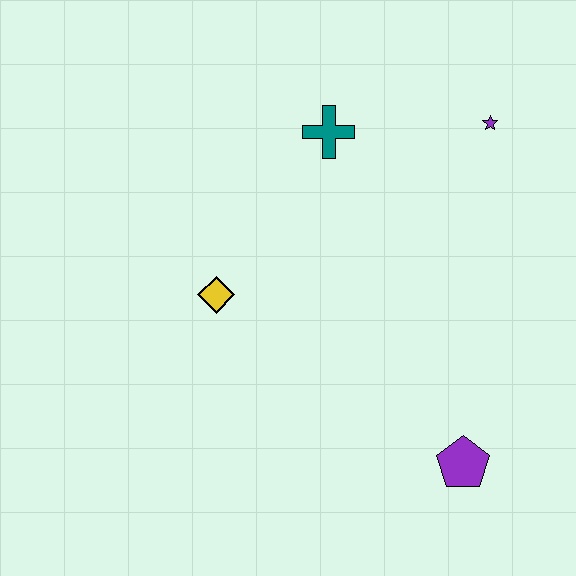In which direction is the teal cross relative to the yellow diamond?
The teal cross is above the yellow diamond.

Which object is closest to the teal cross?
The purple star is closest to the teal cross.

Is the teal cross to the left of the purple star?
Yes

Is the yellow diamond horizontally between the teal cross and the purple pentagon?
No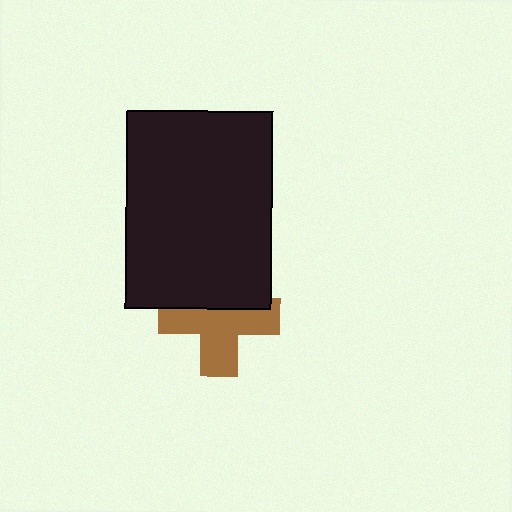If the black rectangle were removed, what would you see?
You would see the complete brown cross.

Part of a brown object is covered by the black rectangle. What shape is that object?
It is a cross.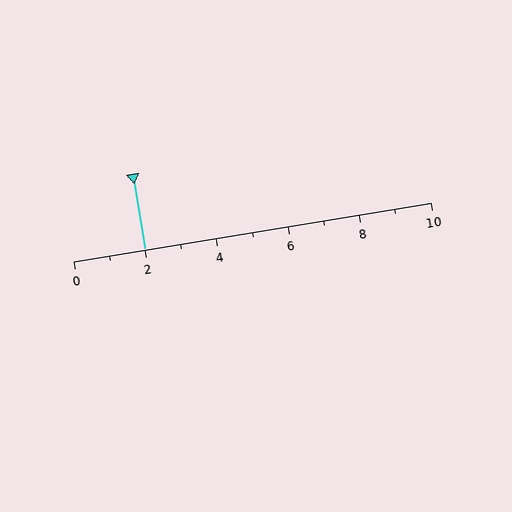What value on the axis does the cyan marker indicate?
The marker indicates approximately 2.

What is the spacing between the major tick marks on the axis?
The major ticks are spaced 2 apart.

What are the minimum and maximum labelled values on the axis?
The axis runs from 0 to 10.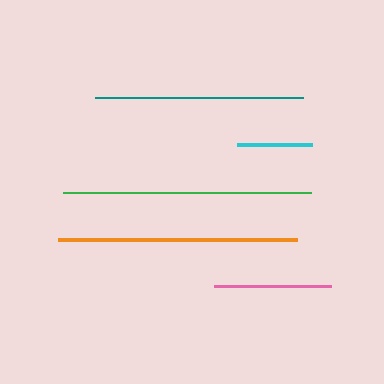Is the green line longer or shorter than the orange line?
The green line is longer than the orange line.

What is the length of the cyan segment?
The cyan segment is approximately 76 pixels long.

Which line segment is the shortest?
The cyan line is the shortest at approximately 76 pixels.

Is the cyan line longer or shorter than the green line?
The green line is longer than the cyan line.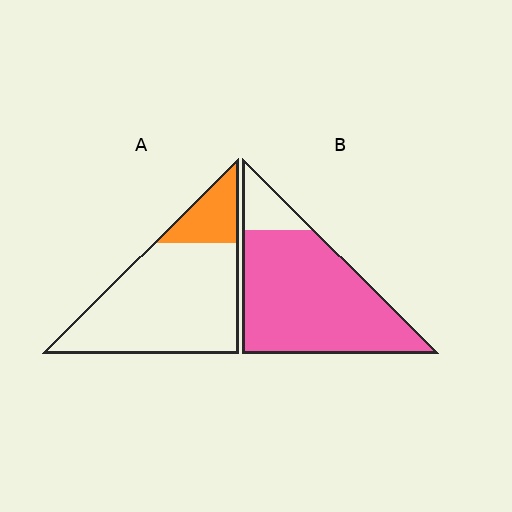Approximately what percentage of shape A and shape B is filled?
A is approximately 20% and B is approximately 85%.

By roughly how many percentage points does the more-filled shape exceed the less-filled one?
By roughly 70 percentage points (B over A).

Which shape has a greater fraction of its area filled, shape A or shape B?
Shape B.